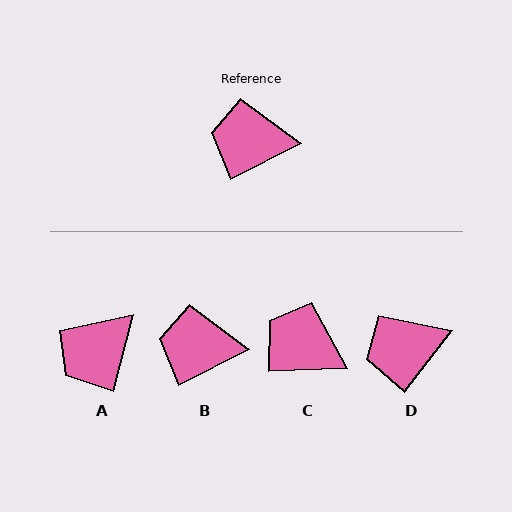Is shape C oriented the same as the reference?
No, it is off by about 25 degrees.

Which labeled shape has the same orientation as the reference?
B.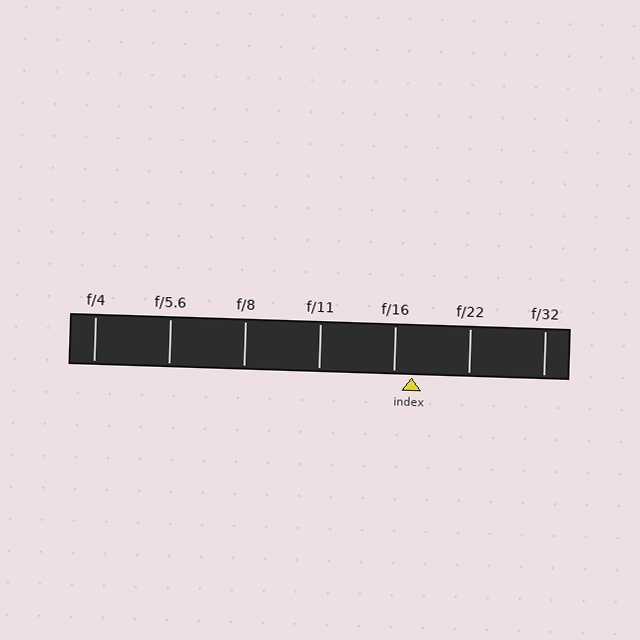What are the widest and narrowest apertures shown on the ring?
The widest aperture shown is f/4 and the narrowest is f/32.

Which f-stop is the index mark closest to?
The index mark is closest to f/16.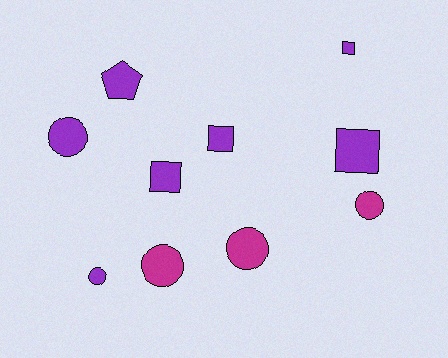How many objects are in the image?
There are 10 objects.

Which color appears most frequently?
Purple, with 7 objects.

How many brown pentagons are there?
There are no brown pentagons.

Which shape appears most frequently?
Circle, with 5 objects.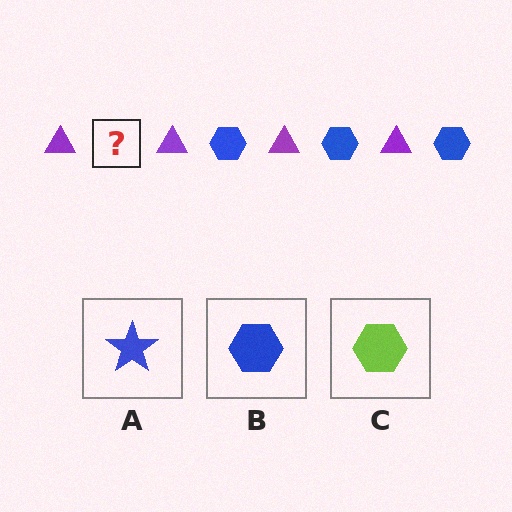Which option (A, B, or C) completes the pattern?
B.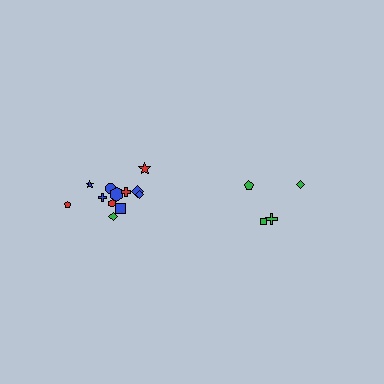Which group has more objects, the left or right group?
The left group.